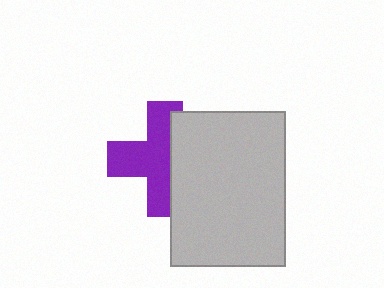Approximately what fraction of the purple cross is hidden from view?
Roughly 41% of the purple cross is hidden behind the light gray rectangle.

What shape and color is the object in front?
The object in front is a light gray rectangle.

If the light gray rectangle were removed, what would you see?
You would see the complete purple cross.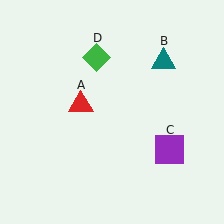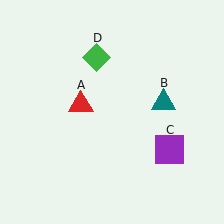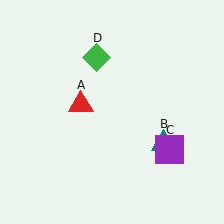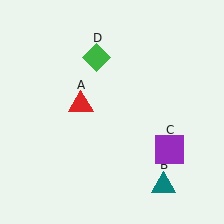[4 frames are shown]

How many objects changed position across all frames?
1 object changed position: teal triangle (object B).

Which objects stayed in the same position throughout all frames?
Red triangle (object A) and purple square (object C) and green diamond (object D) remained stationary.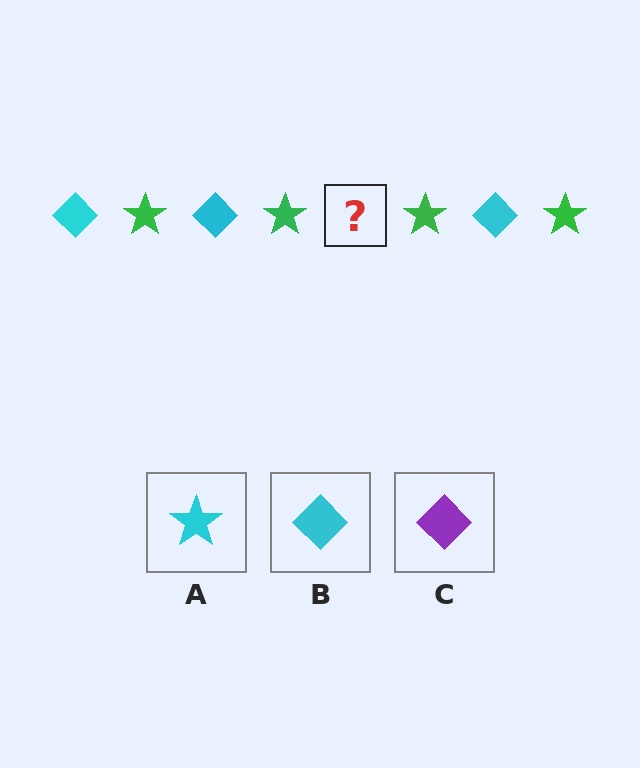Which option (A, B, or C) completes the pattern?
B.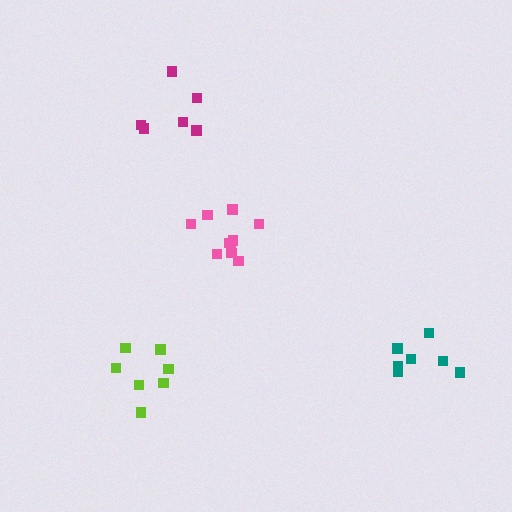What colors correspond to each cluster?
The clusters are colored: magenta, lime, teal, pink.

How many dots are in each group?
Group 1: 6 dots, Group 2: 7 dots, Group 3: 7 dots, Group 4: 10 dots (30 total).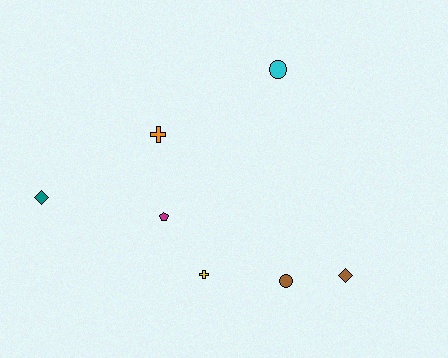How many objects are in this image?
There are 7 objects.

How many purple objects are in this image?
There are no purple objects.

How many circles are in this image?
There are 2 circles.